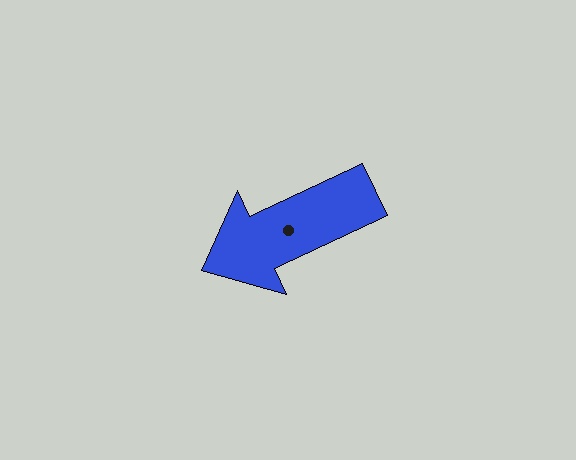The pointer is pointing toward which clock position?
Roughly 8 o'clock.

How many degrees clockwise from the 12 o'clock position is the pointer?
Approximately 245 degrees.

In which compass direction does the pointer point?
Southwest.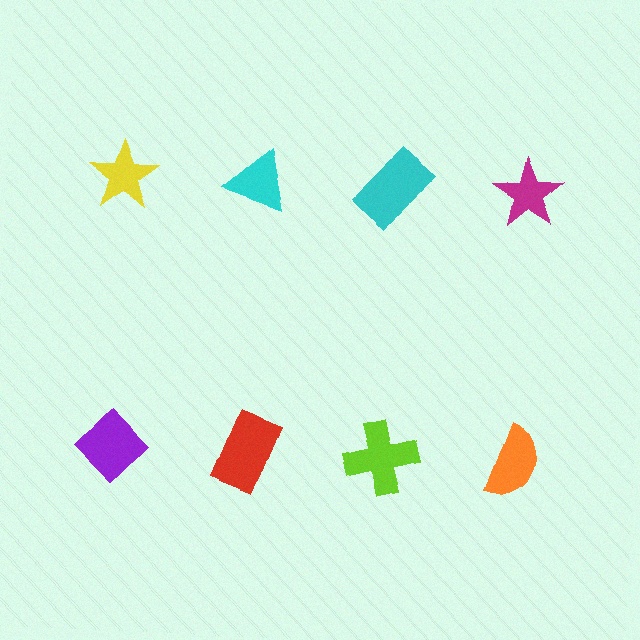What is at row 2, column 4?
An orange semicircle.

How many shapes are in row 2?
4 shapes.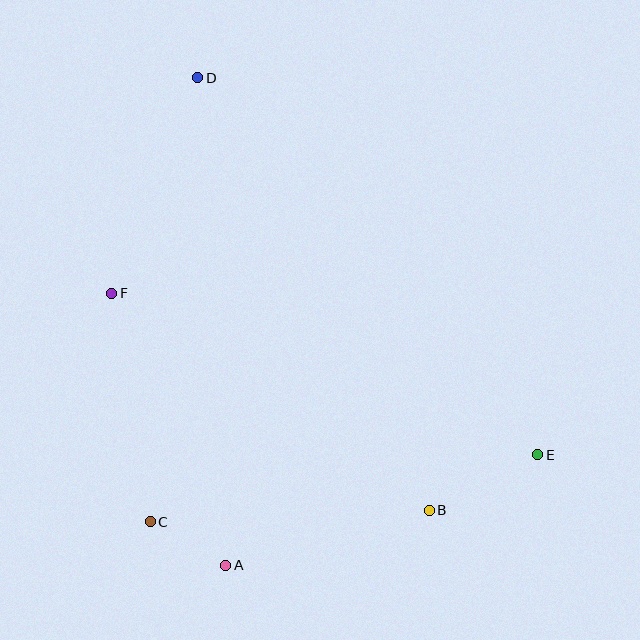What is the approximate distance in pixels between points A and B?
The distance between A and B is approximately 211 pixels.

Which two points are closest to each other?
Points A and C are closest to each other.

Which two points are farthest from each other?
Points D and E are farthest from each other.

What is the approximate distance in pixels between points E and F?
The distance between E and F is approximately 455 pixels.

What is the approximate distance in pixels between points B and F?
The distance between B and F is approximately 384 pixels.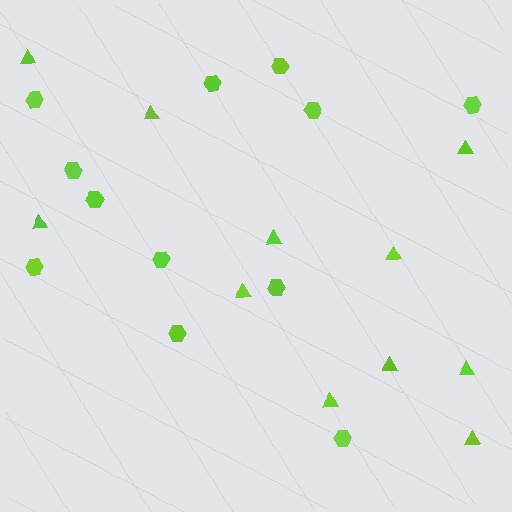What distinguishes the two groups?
There are 2 groups: one group of triangles (11) and one group of hexagons (12).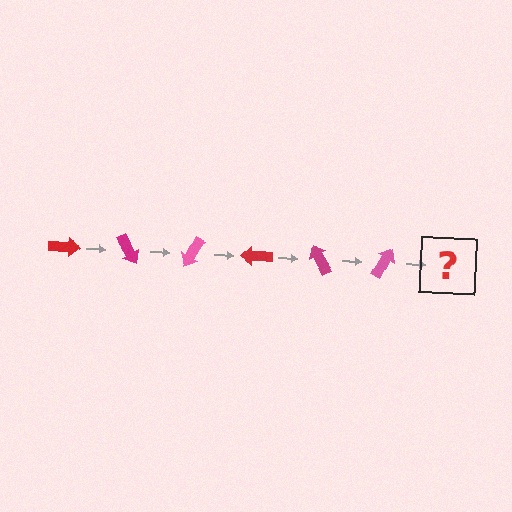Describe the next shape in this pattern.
It should be a red arrow, rotated 360 degrees from the start.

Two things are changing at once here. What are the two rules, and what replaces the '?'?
The two rules are that it rotates 60 degrees each step and the color cycles through red, magenta, and pink. The '?' should be a red arrow, rotated 360 degrees from the start.